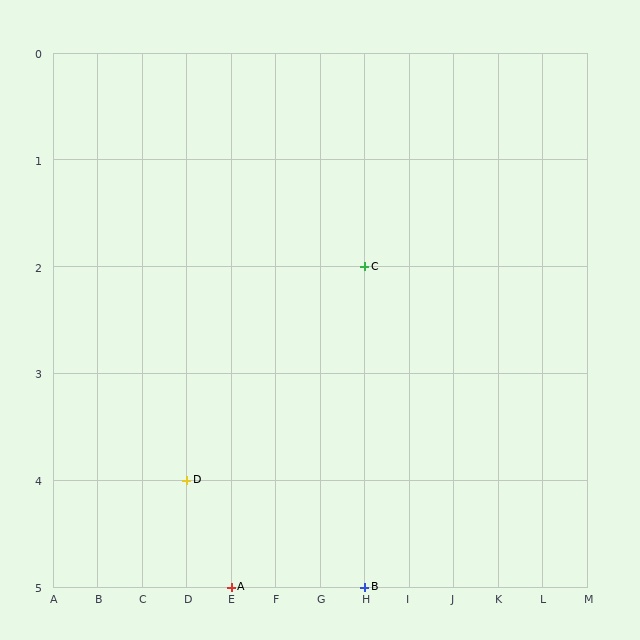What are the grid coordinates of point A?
Point A is at grid coordinates (E, 5).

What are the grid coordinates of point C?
Point C is at grid coordinates (H, 2).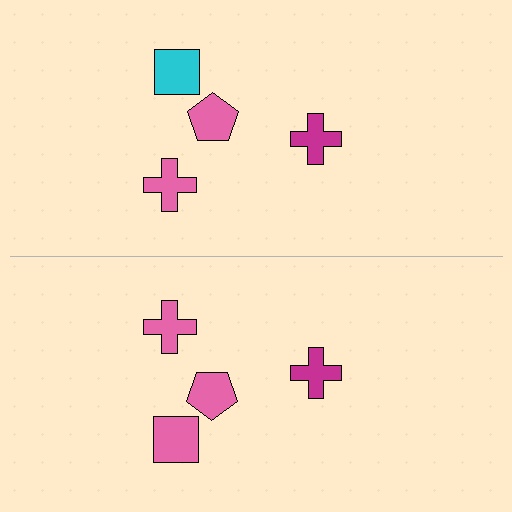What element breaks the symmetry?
The pink square on the bottom side breaks the symmetry — its mirror counterpart is cyan.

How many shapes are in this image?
There are 8 shapes in this image.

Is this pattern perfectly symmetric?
No, the pattern is not perfectly symmetric. The pink square on the bottom side breaks the symmetry — its mirror counterpart is cyan.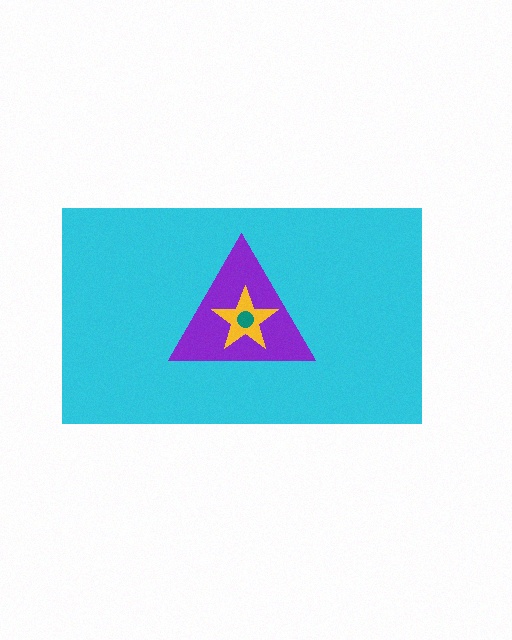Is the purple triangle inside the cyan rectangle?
Yes.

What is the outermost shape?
The cyan rectangle.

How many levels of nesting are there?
4.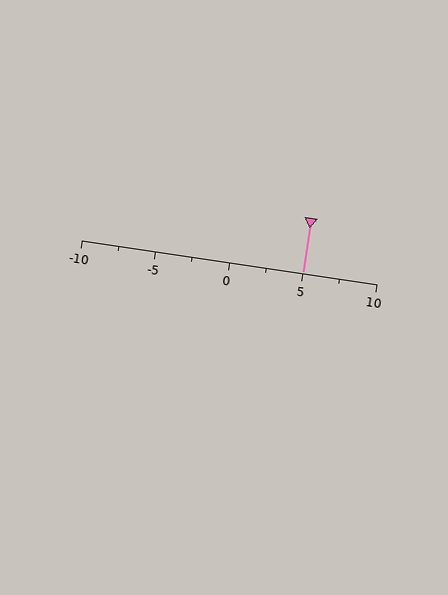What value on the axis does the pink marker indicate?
The marker indicates approximately 5.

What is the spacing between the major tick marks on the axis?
The major ticks are spaced 5 apart.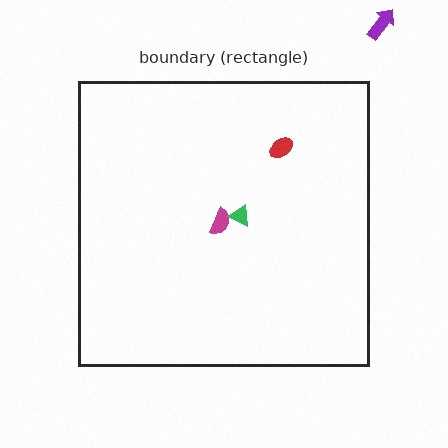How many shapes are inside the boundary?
3 inside, 1 outside.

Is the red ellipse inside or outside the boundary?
Inside.